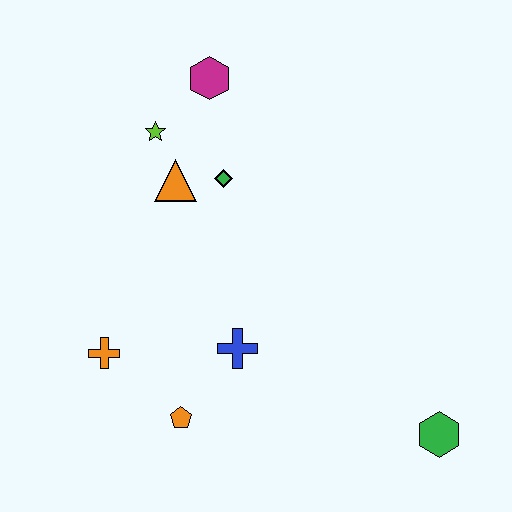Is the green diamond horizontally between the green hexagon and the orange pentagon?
Yes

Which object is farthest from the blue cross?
The magenta hexagon is farthest from the blue cross.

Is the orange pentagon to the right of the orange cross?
Yes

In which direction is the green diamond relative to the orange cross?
The green diamond is above the orange cross.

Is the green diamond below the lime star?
Yes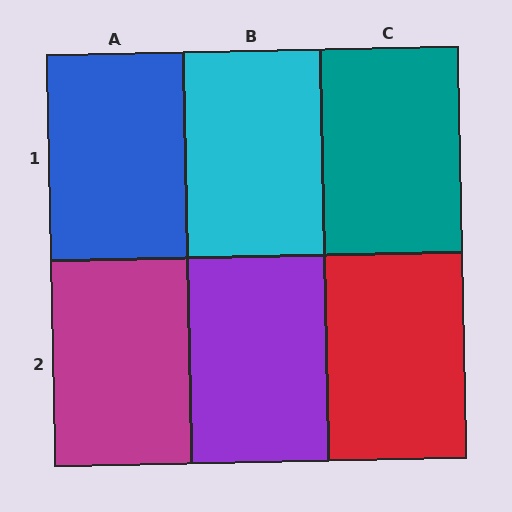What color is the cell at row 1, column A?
Blue.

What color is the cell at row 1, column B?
Cyan.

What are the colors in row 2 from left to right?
Magenta, purple, red.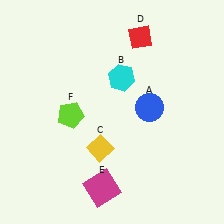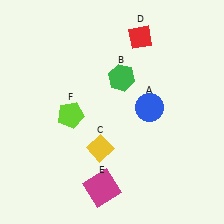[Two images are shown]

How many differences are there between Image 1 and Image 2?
There is 1 difference between the two images.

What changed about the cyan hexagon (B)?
In Image 1, B is cyan. In Image 2, it changed to green.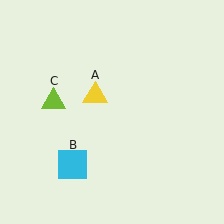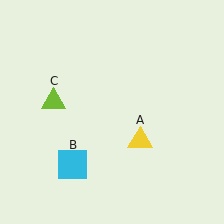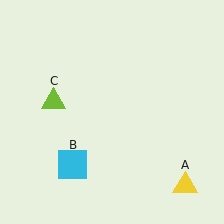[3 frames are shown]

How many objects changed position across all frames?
1 object changed position: yellow triangle (object A).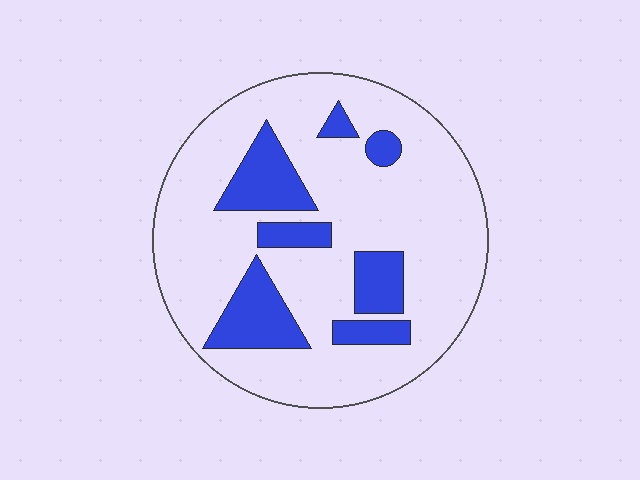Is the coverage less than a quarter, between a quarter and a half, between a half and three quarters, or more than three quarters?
Less than a quarter.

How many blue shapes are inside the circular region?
7.